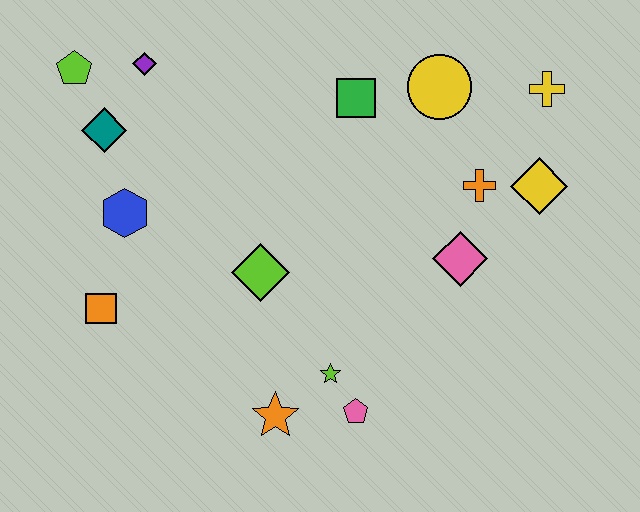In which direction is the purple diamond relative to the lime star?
The purple diamond is above the lime star.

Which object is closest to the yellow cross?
The yellow diamond is closest to the yellow cross.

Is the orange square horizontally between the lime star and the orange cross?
No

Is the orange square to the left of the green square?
Yes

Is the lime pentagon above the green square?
Yes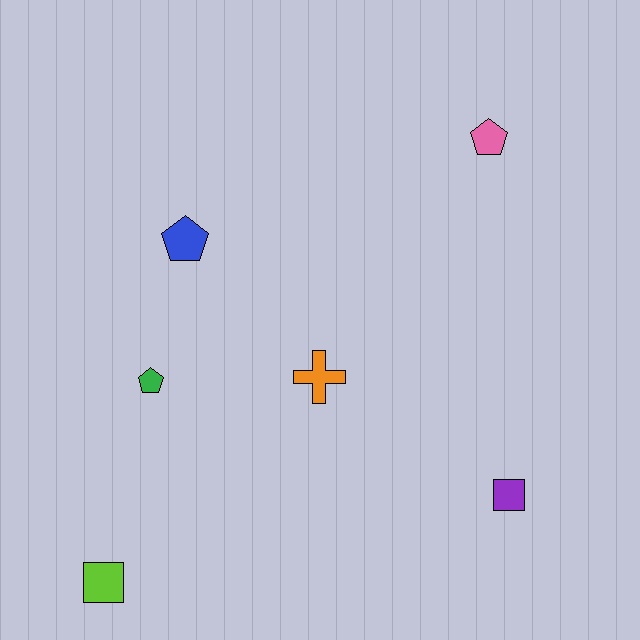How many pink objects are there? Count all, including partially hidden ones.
There is 1 pink object.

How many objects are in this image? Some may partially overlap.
There are 6 objects.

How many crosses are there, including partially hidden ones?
There is 1 cross.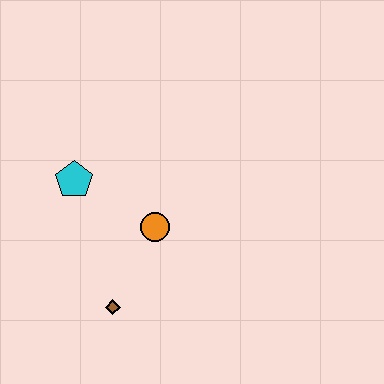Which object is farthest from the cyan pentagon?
The brown diamond is farthest from the cyan pentagon.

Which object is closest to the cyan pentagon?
The orange circle is closest to the cyan pentagon.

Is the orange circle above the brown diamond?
Yes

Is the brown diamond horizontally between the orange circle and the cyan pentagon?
Yes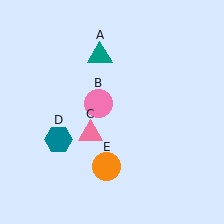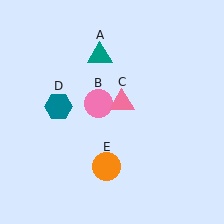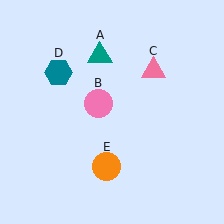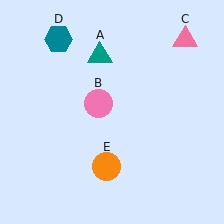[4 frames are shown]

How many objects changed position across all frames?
2 objects changed position: pink triangle (object C), teal hexagon (object D).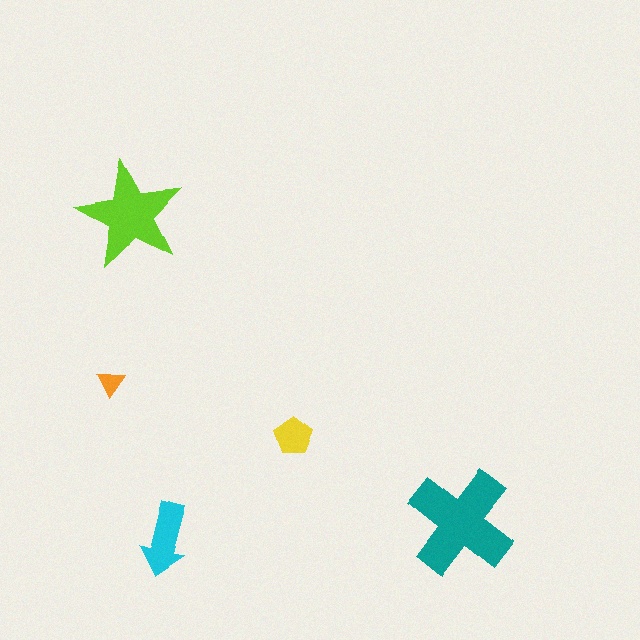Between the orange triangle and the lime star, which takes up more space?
The lime star.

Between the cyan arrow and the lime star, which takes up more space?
The lime star.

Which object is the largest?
The teal cross.